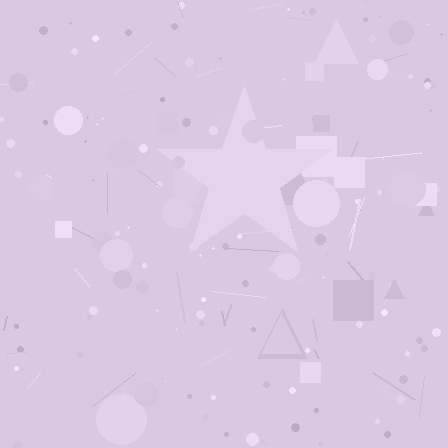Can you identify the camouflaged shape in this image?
The camouflaged shape is a star.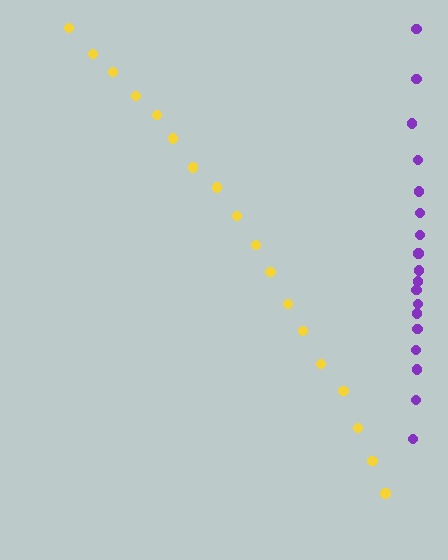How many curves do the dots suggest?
There are 2 distinct paths.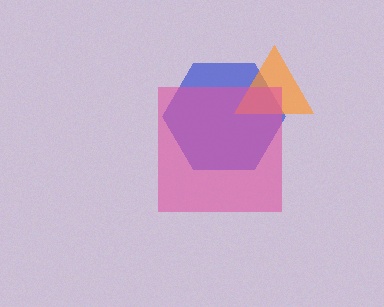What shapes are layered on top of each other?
The layered shapes are: a blue hexagon, an orange triangle, a pink square.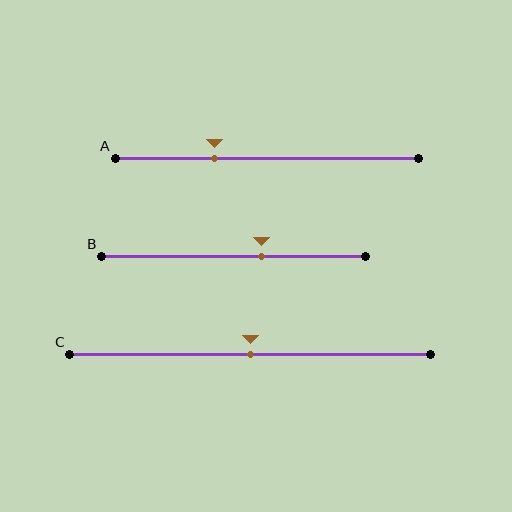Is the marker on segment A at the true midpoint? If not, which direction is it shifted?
No, the marker on segment A is shifted to the left by about 17% of the segment length.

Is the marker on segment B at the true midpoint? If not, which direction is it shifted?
No, the marker on segment B is shifted to the right by about 11% of the segment length.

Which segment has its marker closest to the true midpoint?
Segment C has its marker closest to the true midpoint.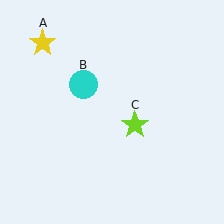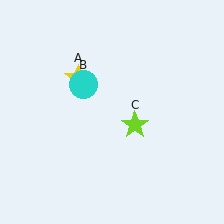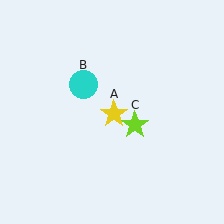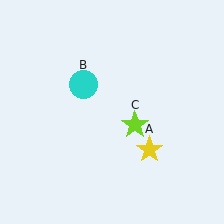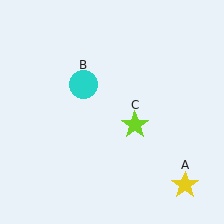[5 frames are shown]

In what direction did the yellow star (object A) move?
The yellow star (object A) moved down and to the right.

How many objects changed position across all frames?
1 object changed position: yellow star (object A).